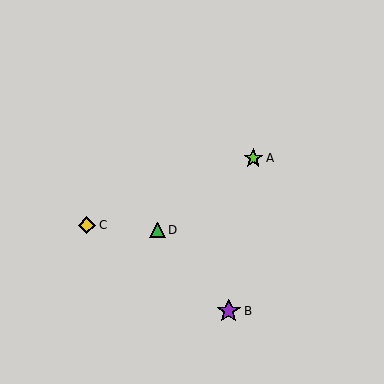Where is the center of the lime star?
The center of the lime star is at (253, 158).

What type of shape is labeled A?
Shape A is a lime star.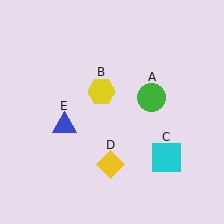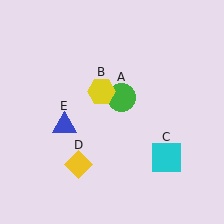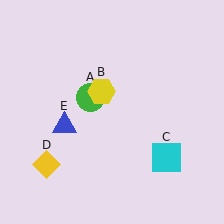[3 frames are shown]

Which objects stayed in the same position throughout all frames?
Yellow hexagon (object B) and cyan square (object C) and blue triangle (object E) remained stationary.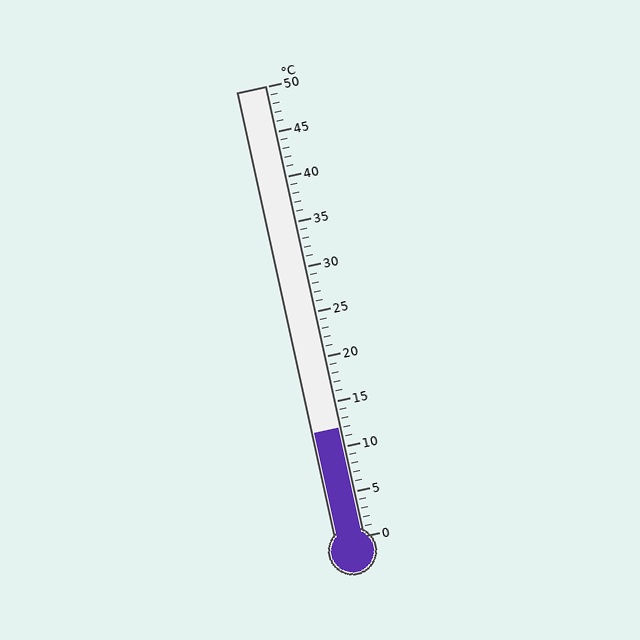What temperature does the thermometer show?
The thermometer shows approximately 12°C.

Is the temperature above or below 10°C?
The temperature is above 10°C.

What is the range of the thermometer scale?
The thermometer scale ranges from 0°C to 50°C.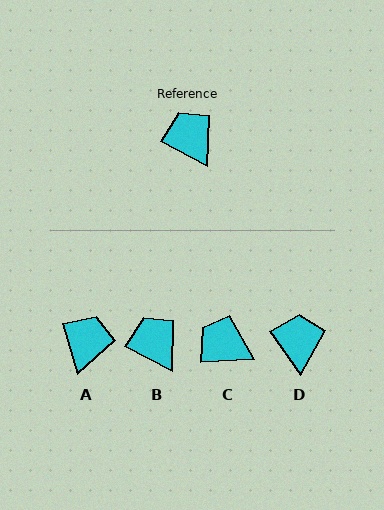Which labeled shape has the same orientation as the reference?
B.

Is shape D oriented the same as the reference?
No, it is off by about 27 degrees.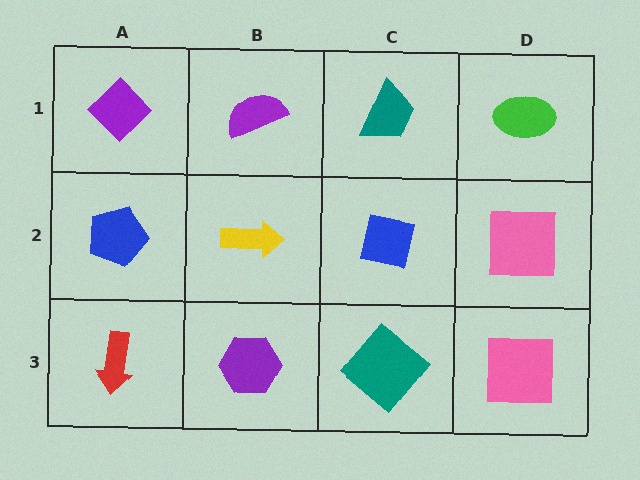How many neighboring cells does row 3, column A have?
2.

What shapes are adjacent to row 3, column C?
A blue square (row 2, column C), a purple hexagon (row 3, column B), a pink square (row 3, column D).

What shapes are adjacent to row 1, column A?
A blue pentagon (row 2, column A), a purple semicircle (row 1, column B).